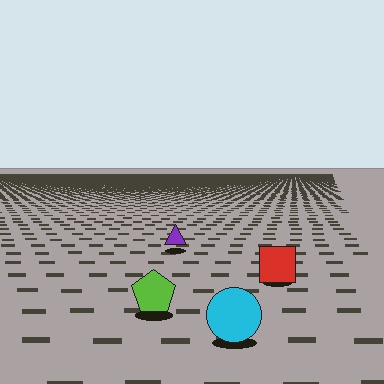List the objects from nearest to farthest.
From nearest to farthest: the cyan circle, the lime pentagon, the red square, the purple triangle.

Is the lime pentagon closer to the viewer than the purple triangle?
Yes. The lime pentagon is closer — you can tell from the texture gradient: the ground texture is coarser near it.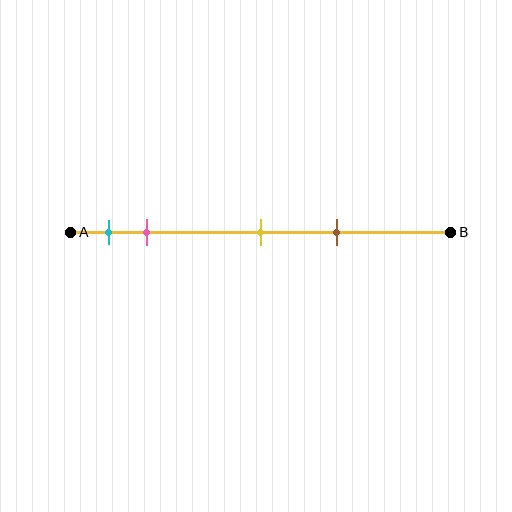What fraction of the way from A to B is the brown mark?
The brown mark is approximately 70% (0.7) of the way from A to B.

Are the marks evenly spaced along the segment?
No, the marks are not evenly spaced.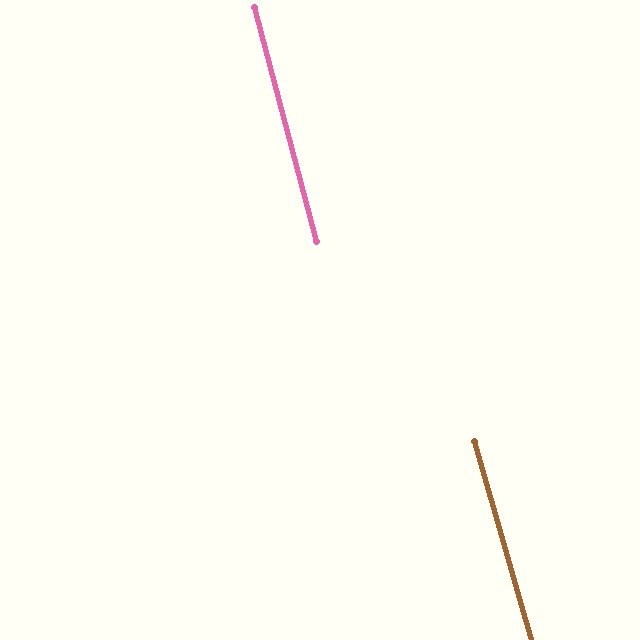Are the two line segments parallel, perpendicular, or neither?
Parallel — their directions differ by only 1.1°.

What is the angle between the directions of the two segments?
Approximately 1 degree.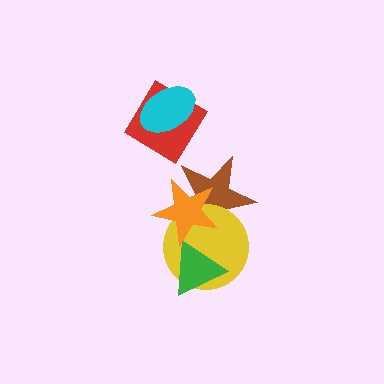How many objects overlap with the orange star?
3 objects overlap with the orange star.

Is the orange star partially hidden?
No, no other shape covers it.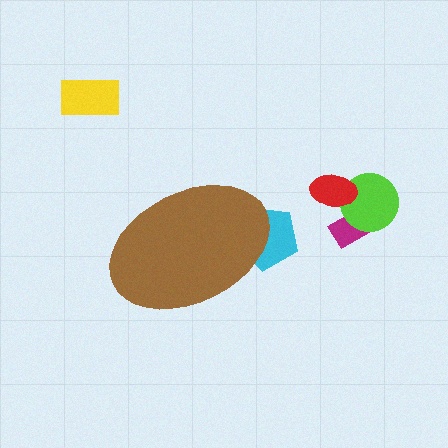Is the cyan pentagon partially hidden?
Yes, the cyan pentagon is partially hidden behind the brown ellipse.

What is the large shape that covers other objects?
A brown ellipse.